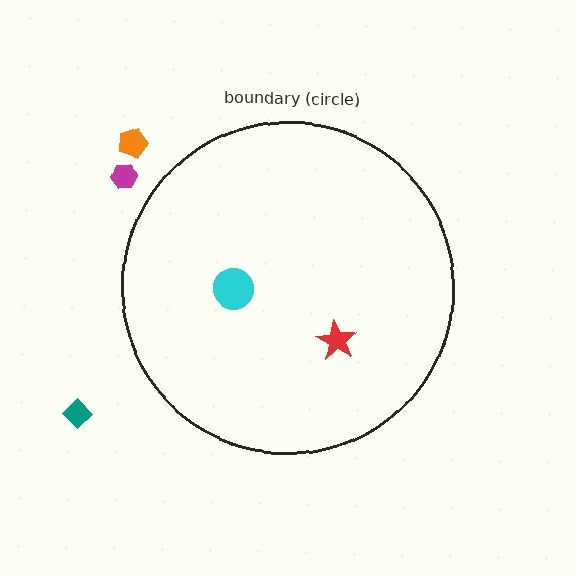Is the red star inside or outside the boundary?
Inside.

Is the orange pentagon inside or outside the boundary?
Outside.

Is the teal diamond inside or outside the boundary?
Outside.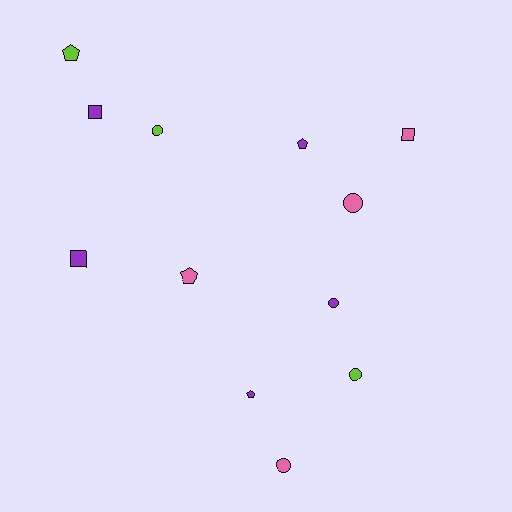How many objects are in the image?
There are 12 objects.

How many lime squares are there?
There are no lime squares.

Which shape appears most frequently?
Circle, with 5 objects.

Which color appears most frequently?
Purple, with 5 objects.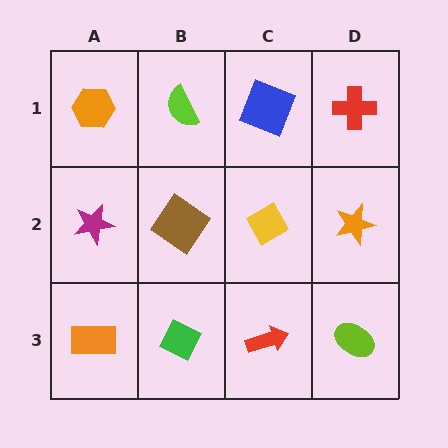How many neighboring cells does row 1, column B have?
3.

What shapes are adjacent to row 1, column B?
A brown diamond (row 2, column B), an orange hexagon (row 1, column A), a blue square (row 1, column C).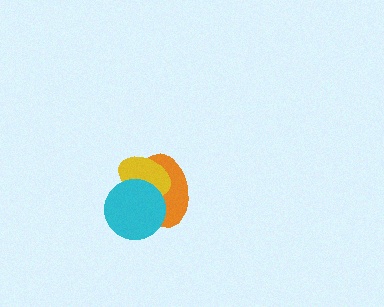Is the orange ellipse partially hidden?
Yes, it is partially covered by another shape.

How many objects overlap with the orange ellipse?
2 objects overlap with the orange ellipse.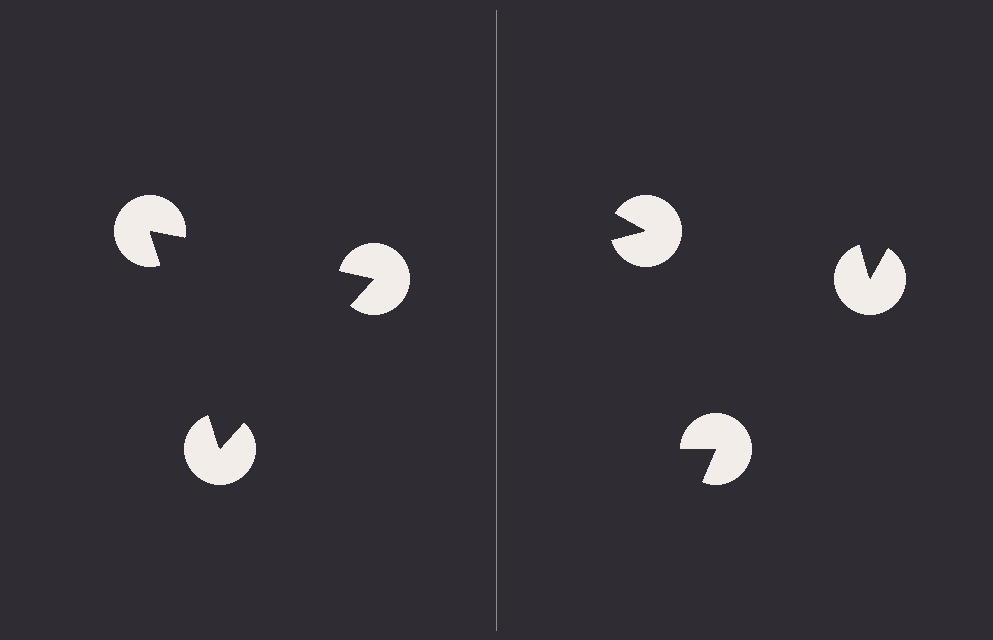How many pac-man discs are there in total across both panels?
6 — 3 on each side.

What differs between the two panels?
The pac-man discs are positioned identically on both sides; only the wedge orientations differ. On the left they align to a triangle; on the right they are misaligned.